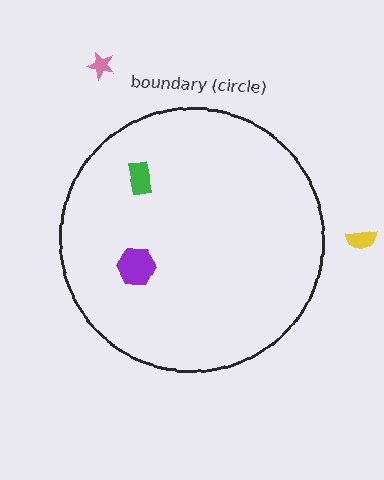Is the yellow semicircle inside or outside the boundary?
Outside.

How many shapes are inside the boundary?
2 inside, 2 outside.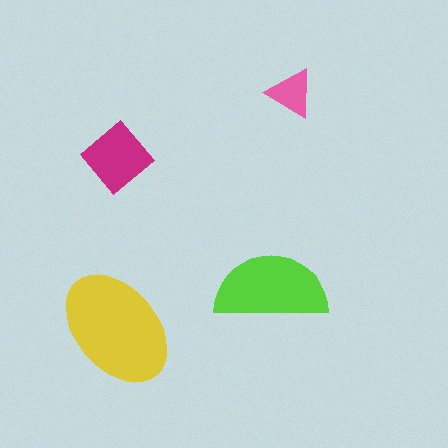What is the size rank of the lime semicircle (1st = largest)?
2nd.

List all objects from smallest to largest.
The pink triangle, the magenta diamond, the lime semicircle, the yellow ellipse.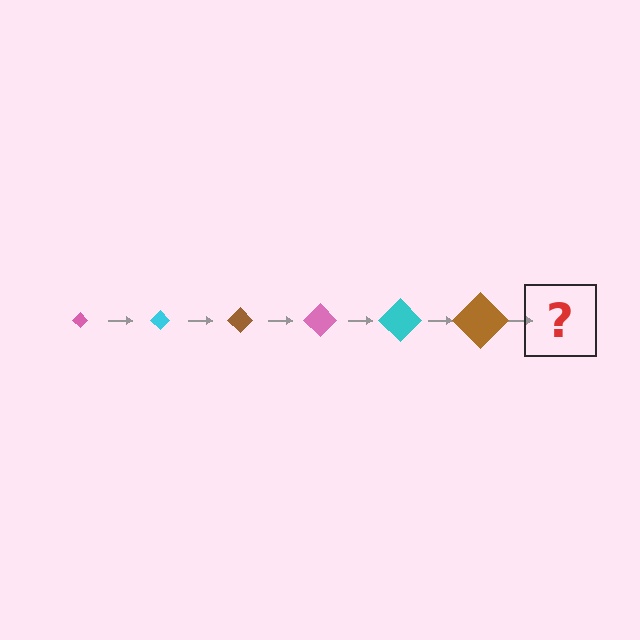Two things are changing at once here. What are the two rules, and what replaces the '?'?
The two rules are that the diamond grows larger each step and the color cycles through pink, cyan, and brown. The '?' should be a pink diamond, larger than the previous one.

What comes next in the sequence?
The next element should be a pink diamond, larger than the previous one.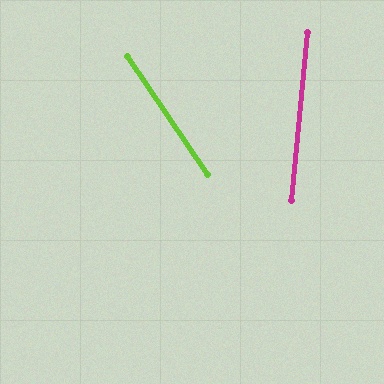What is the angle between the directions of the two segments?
Approximately 40 degrees.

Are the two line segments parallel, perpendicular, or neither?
Neither parallel nor perpendicular — they differ by about 40°.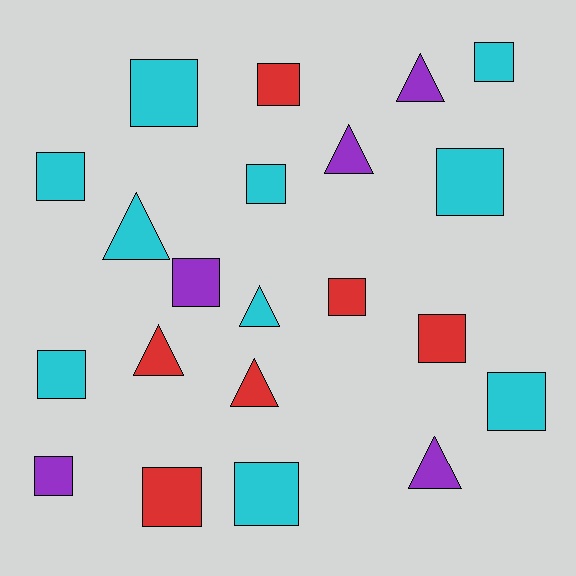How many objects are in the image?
There are 21 objects.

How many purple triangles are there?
There are 3 purple triangles.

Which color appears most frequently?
Cyan, with 10 objects.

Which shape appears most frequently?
Square, with 14 objects.